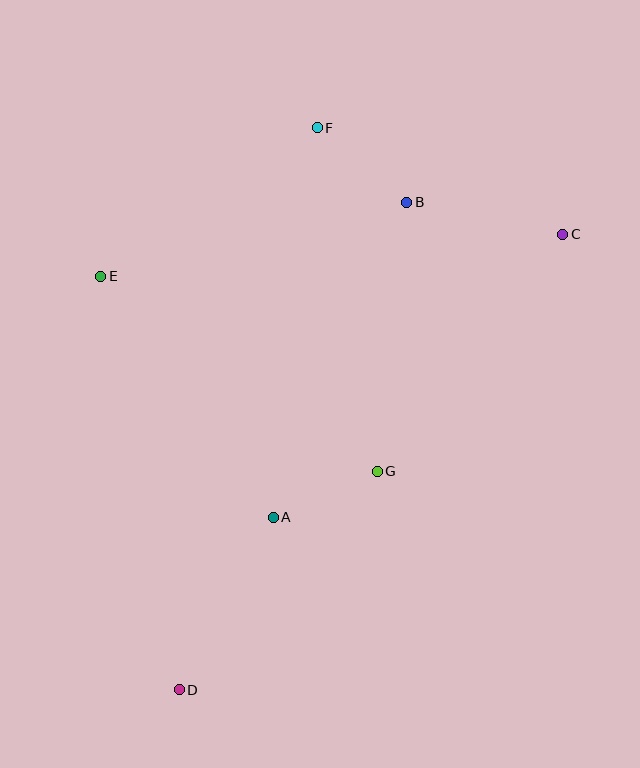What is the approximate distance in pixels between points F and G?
The distance between F and G is approximately 349 pixels.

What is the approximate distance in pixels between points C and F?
The distance between C and F is approximately 268 pixels.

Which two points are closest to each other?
Points A and G are closest to each other.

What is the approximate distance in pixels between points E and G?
The distance between E and G is approximately 339 pixels.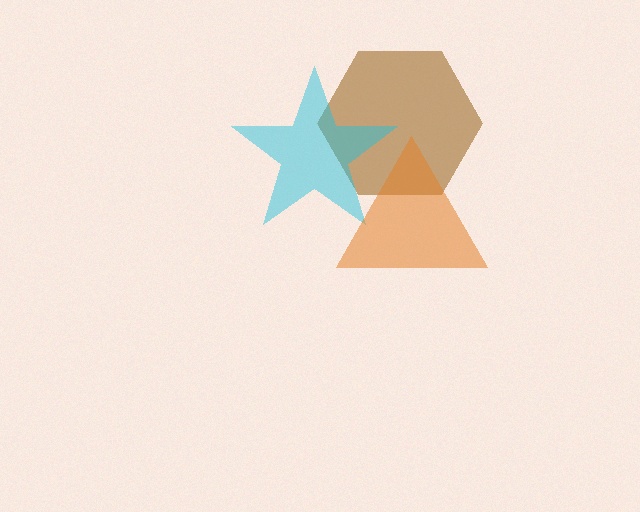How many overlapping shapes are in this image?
There are 3 overlapping shapes in the image.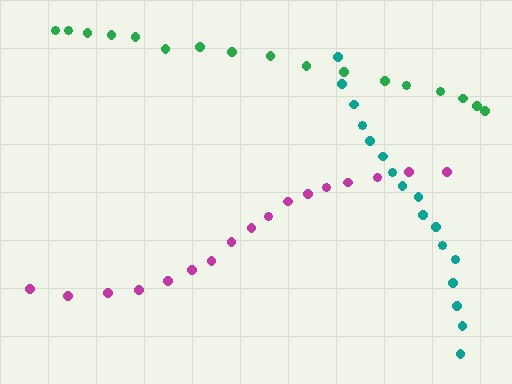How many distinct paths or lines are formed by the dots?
There are 3 distinct paths.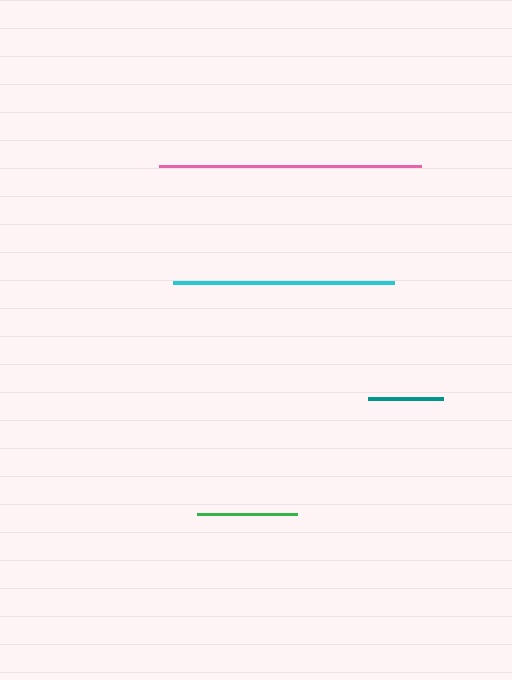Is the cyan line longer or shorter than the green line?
The cyan line is longer than the green line.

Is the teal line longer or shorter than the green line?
The green line is longer than the teal line.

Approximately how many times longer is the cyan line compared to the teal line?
The cyan line is approximately 3.0 times the length of the teal line.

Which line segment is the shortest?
The teal line is the shortest at approximately 75 pixels.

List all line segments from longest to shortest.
From longest to shortest: pink, cyan, green, teal.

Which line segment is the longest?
The pink line is the longest at approximately 262 pixels.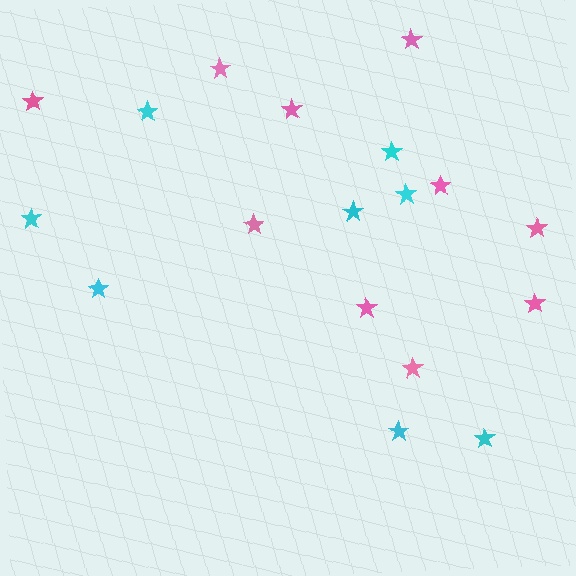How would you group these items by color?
There are 2 groups: one group of pink stars (10) and one group of cyan stars (8).